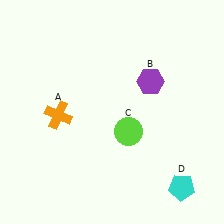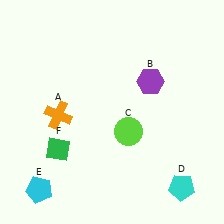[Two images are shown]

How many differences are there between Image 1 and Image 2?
There are 2 differences between the two images.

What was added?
A cyan pentagon (E), a green diamond (F) were added in Image 2.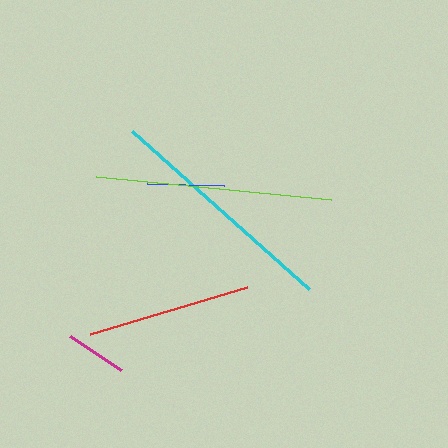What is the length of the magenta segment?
The magenta segment is approximately 62 pixels long.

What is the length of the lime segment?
The lime segment is approximately 236 pixels long.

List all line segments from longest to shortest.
From longest to shortest: cyan, lime, red, blue, magenta.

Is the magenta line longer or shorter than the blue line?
The blue line is longer than the magenta line.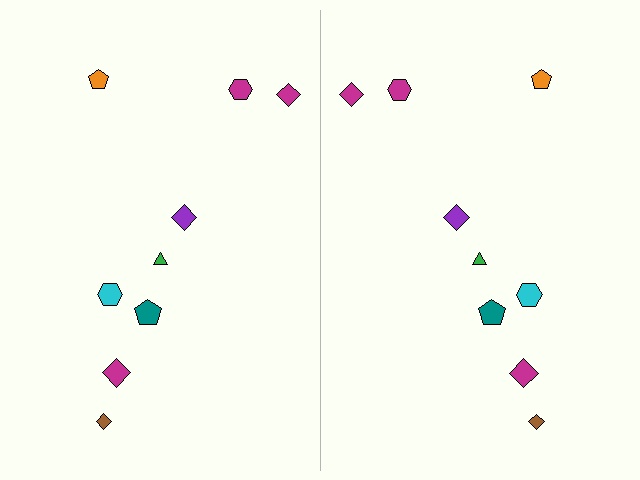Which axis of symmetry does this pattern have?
The pattern has a vertical axis of symmetry running through the center of the image.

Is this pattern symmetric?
Yes, this pattern has bilateral (reflection) symmetry.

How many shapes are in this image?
There are 18 shapes in this image.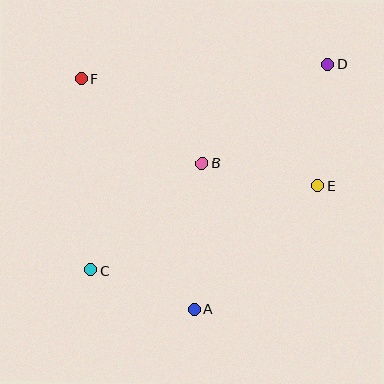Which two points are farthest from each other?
Points C and D are farthest from each other.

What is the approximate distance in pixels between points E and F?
The distance between E and F is approximately 260 pixels.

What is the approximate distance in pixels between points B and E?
The distance between B and E is approximately 118 pixels.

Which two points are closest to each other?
Points A and C are closest to each other.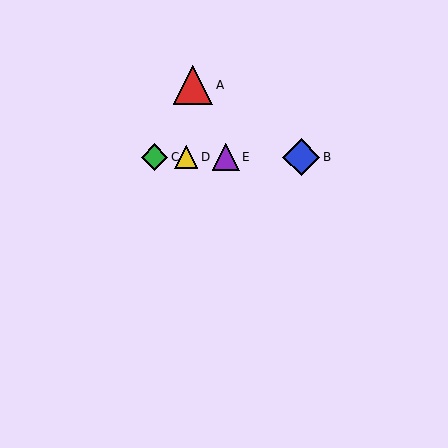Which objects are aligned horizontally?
Objects B, C, D, E are aligned horizontally.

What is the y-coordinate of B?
Object B is at y≈157.